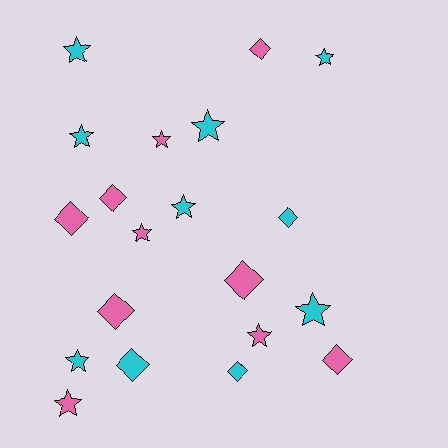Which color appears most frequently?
Cyan, with 10 objects.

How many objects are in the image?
There are 20 objects.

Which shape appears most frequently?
Star, with 11 objects.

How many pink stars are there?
There are 4 pink stars.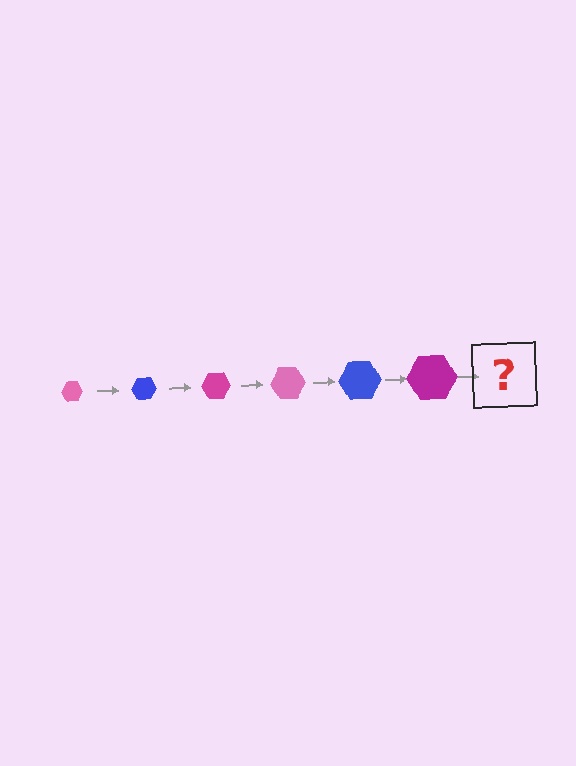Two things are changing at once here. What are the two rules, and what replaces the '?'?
The two rules are that the hexagon grows larger each step and the color cycles through pink, blue, and magenta. The '?' should be a pink hexagon, larger than the previous one.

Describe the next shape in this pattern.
It should be a pink hexagon, larger than the previous one.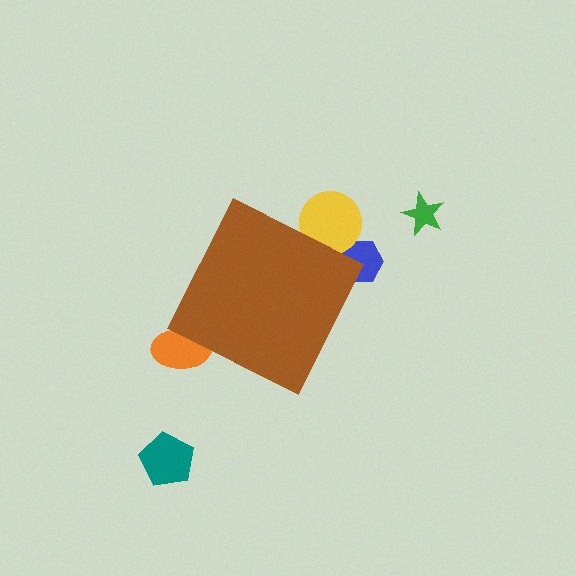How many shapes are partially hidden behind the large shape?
3 shapes are partially hidden.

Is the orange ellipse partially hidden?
Yes, the orange ellipse is partially hidden behind the brown diamond.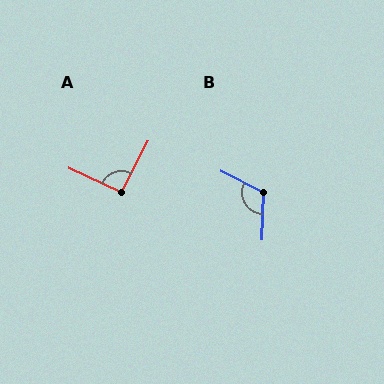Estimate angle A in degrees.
Approximately 92 degrees.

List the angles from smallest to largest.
A (92°), B (115°).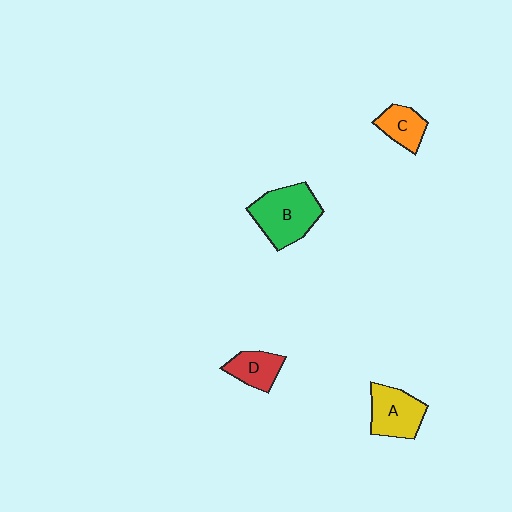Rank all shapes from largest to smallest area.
From largest to smallest: B (green), A (yellow), D (red), C (orange).